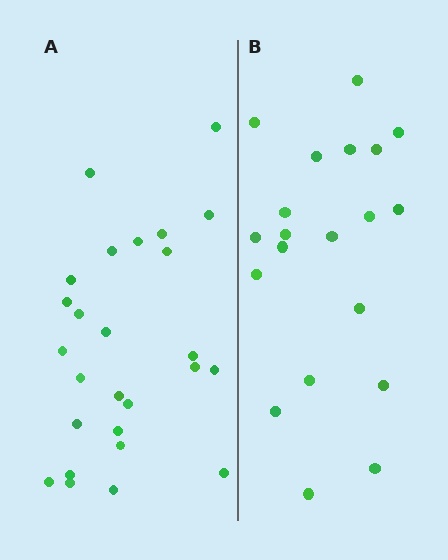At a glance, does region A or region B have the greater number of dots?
Region A (the left region) has more dots.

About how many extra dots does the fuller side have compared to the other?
Region A has about 6 more dots than region B.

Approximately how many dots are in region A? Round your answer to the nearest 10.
About 30 dots. (The exact count is 26, which rounds to 30.)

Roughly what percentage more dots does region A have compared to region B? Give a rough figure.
About 30% more.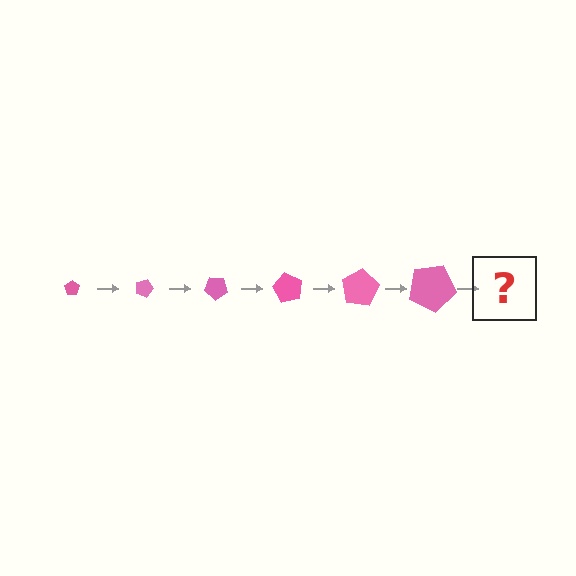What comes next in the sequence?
The next element should be a pentagon, larger than the previous one and rotated 120 degrees from the start.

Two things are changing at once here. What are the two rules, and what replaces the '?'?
The two rules are that the pentagon grows larger each step and it rotates 20 degrees each step. The '?' should be a pentagon, larger than the previous one and rotated 120 degrees from the start.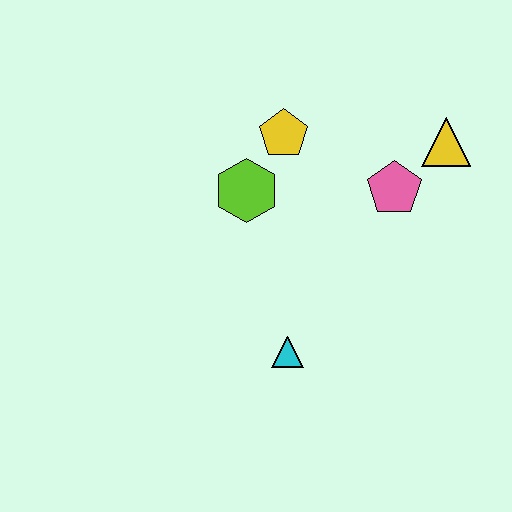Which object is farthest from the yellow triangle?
The cyan triangle is farthest from the yellow triangle.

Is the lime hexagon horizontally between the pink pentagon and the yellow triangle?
No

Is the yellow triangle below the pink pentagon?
No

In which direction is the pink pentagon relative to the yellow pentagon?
The pink pentagon is to the right of the yellow pentagon.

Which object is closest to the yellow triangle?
The pink pentagon is closest to the yellow triangle.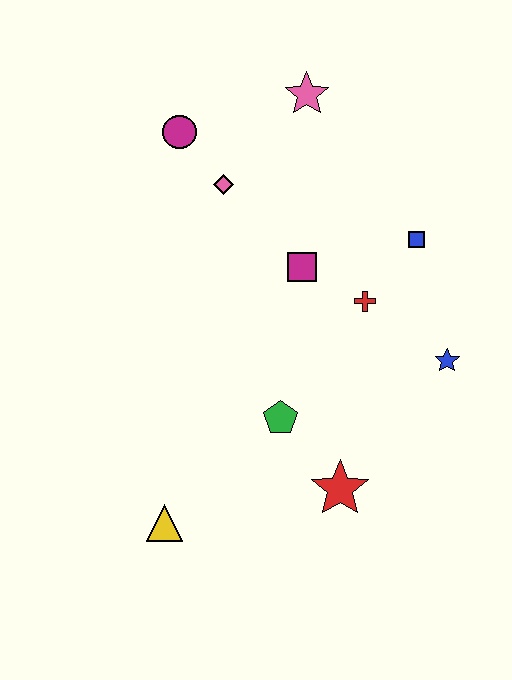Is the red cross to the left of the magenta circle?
No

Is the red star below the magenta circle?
Yes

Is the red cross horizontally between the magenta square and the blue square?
Yes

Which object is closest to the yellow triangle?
The green pentagon is closest to the yellow triangle.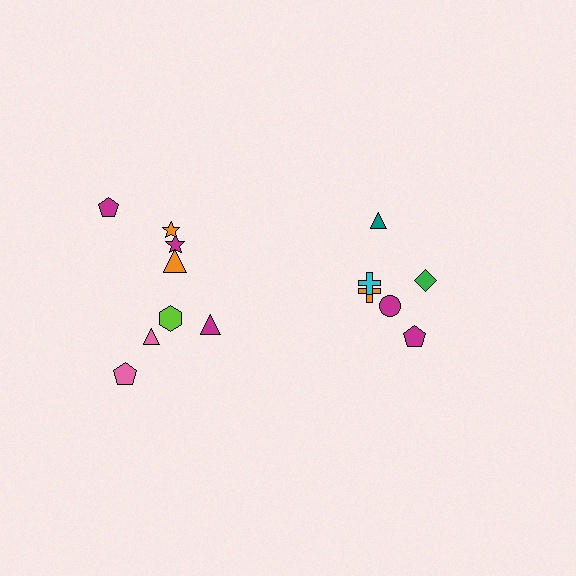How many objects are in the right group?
There are 6 objects.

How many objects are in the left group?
There are 8 objects.